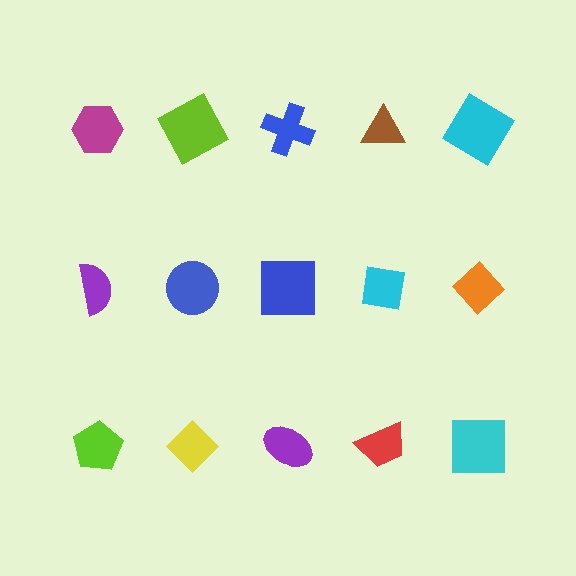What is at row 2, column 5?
An orange diamond.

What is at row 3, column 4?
A red trapezoid.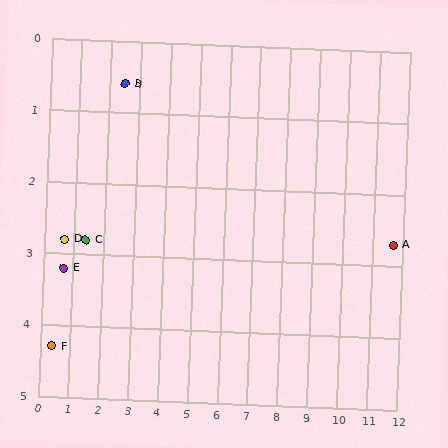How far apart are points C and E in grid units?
Points C and E are about 0.8 grid units apart.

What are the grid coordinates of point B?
Point B is at approximately (2.5, 0.6).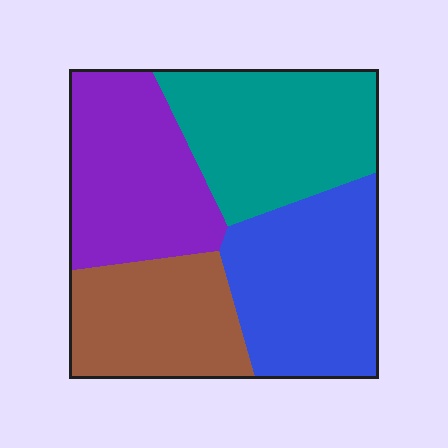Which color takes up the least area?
Brown, at roughly 20%.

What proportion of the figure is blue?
Blue takes up about one quarter (1/4) of the figure.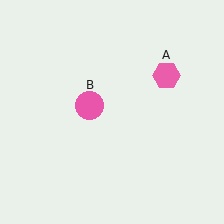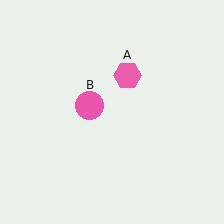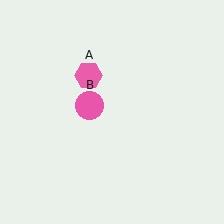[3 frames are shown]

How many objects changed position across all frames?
1 object changed position: pink hexagon (object A).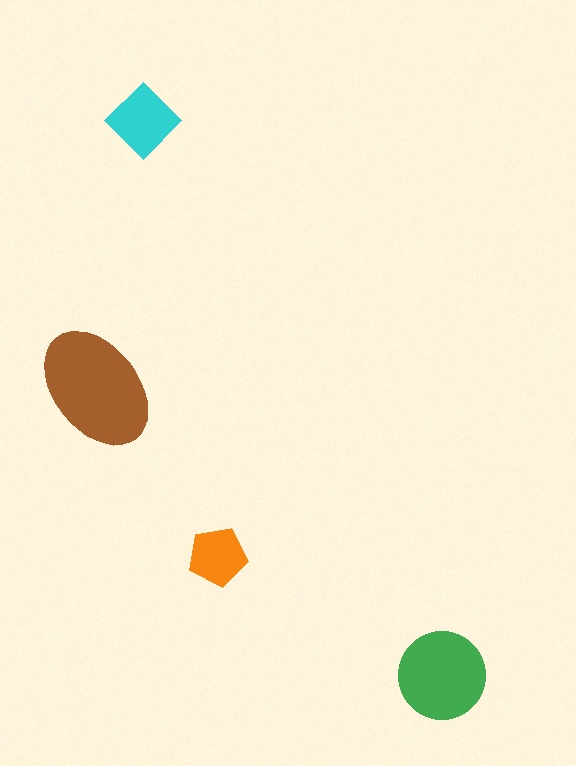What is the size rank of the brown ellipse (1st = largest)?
1st.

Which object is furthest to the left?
The brown ellipse is leftmost.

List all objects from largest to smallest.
The brown ellipse, the green circle, the cyan diamond, the orange pentagon.